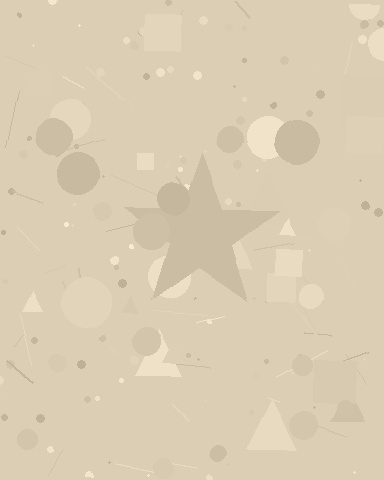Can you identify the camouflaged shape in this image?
The camouflaged shape is a star.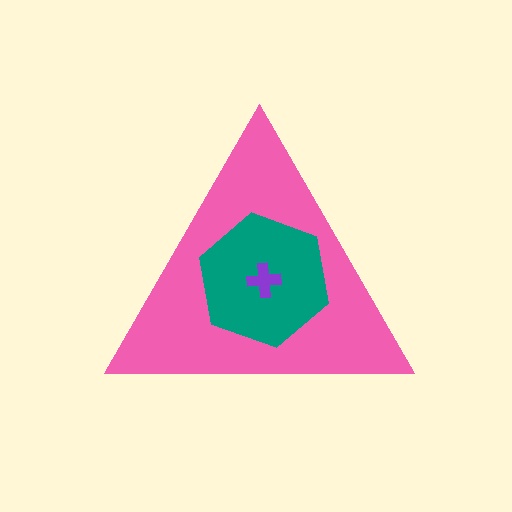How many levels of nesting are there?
3.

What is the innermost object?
The purple cross.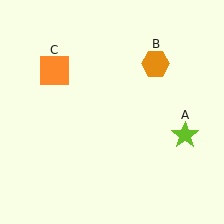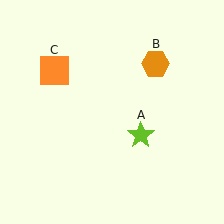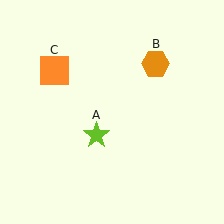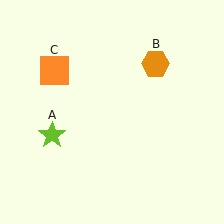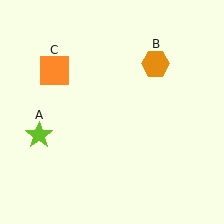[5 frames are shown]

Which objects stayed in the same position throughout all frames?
Orange hexagon (object B) and orange square (object C) remained stationary.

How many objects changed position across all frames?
1 object changed position: lime star (object A).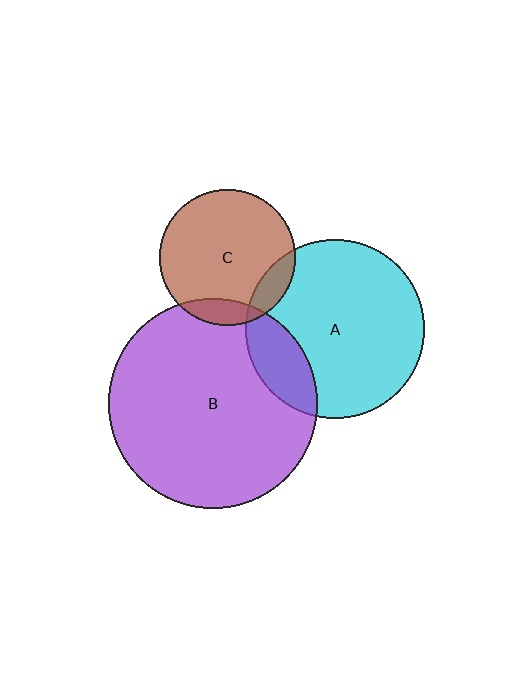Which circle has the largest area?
Circle B (purple).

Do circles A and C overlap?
Yes.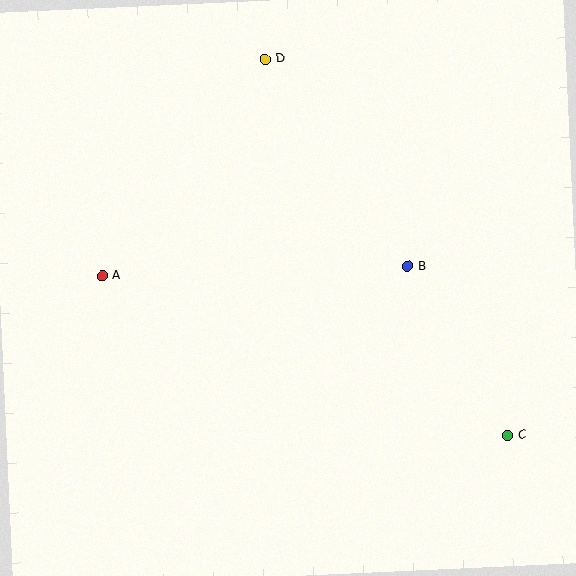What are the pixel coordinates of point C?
Point C is at (507, 435).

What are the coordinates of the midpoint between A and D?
The midpoint between A and D is at (184, 167).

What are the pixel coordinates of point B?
Point B is at (408, 266).